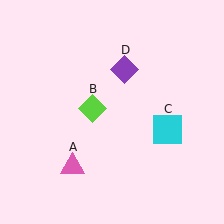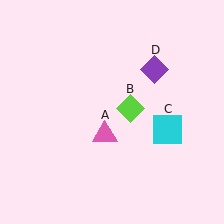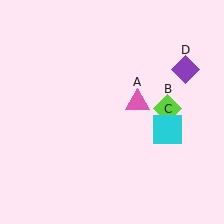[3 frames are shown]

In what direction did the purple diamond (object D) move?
The purple diamond (object D) moved right.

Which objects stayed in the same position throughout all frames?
Cyan square (object C) remained stationary.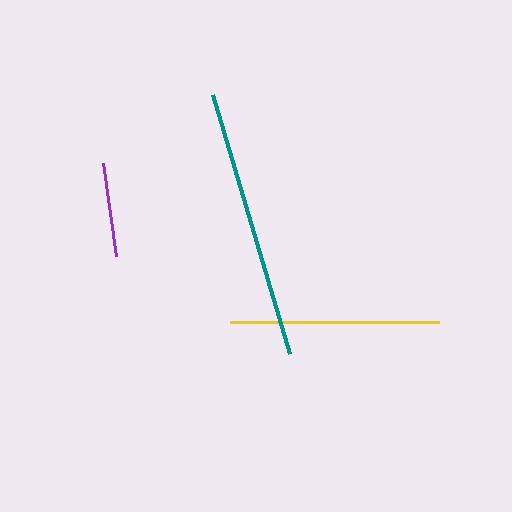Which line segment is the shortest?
The purple line is the shortest at approximately 94 pixels.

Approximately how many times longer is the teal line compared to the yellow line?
The teal line is approximately 1.3 times the length of the yellow line.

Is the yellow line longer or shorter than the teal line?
The teal line is longer than the yellow line.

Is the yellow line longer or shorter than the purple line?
The yellow line is longer than the purple line.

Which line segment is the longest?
The teal line is the longest at approximately 270 pixels.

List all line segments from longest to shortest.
From longest to shortest: teal, yellow, purple.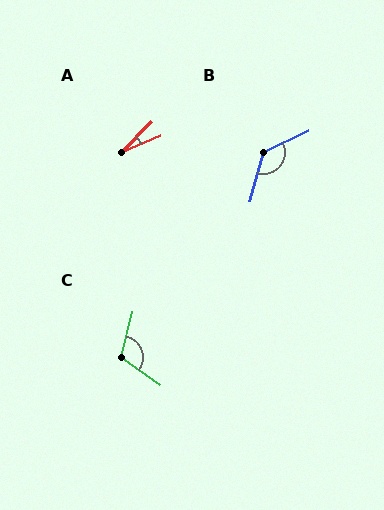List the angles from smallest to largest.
A (23°), C (112°), B (131°).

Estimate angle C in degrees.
Approximately 112 degrees.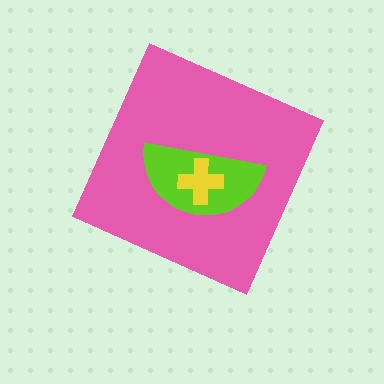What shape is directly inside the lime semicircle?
The yellow cross.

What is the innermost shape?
The yellow cross.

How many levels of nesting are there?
3.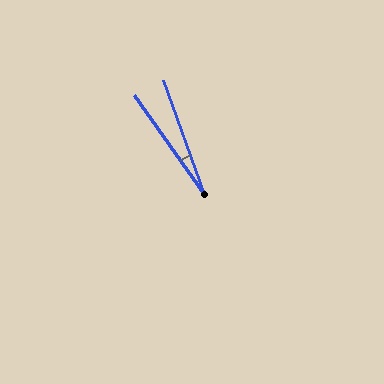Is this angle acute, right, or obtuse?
It is acute.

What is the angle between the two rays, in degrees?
Approximately 15 degrees.